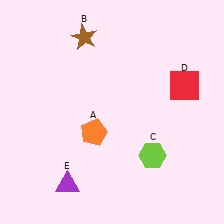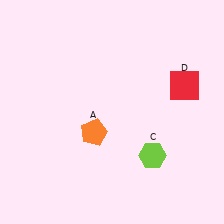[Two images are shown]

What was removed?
The purple triangle (E), the brown star (B) were removed in Image 2.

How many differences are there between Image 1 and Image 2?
There are 2 differences between the two images.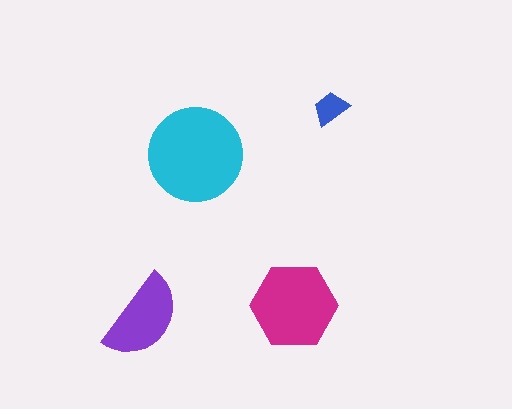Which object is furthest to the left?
The purple semicircle is leftmost.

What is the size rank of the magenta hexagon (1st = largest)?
2nd.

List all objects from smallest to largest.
The blue trapezoid, the purple semicircle, the magenta hexagon, the cyan circle.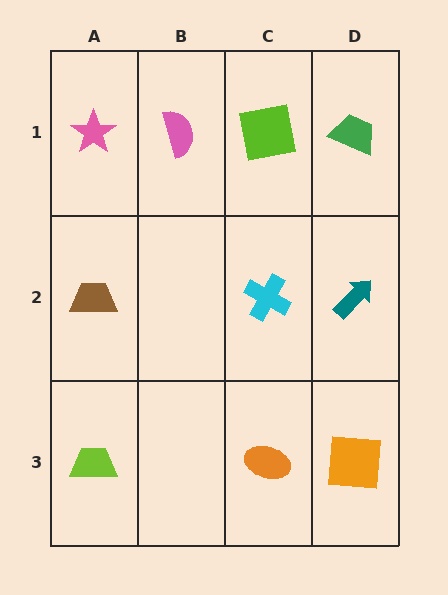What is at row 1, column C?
A lime square.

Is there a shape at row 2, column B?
No, that cell is empty.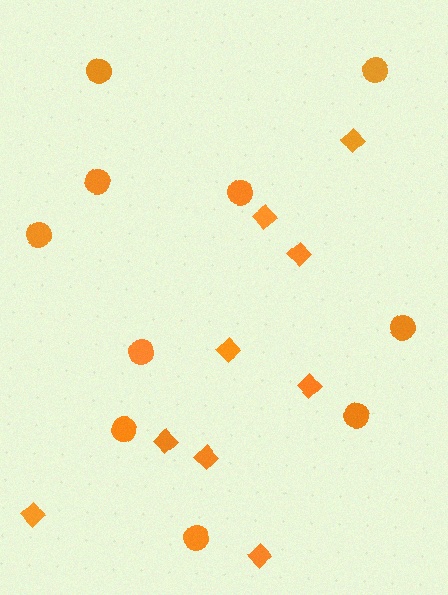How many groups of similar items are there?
There are 2 groups: one group of circles (10) and one group of diamonds (9).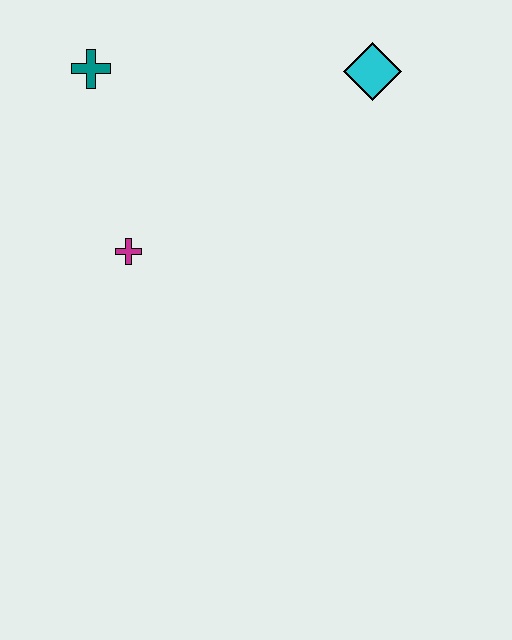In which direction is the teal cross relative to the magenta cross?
The teal cross is above the magenta cross.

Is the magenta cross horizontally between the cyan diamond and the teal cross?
Yes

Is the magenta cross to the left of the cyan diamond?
Yes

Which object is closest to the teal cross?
The magenta cross is closest to the teal cross.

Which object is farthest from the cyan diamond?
The magenta cross is farthest from the cyan diamond.